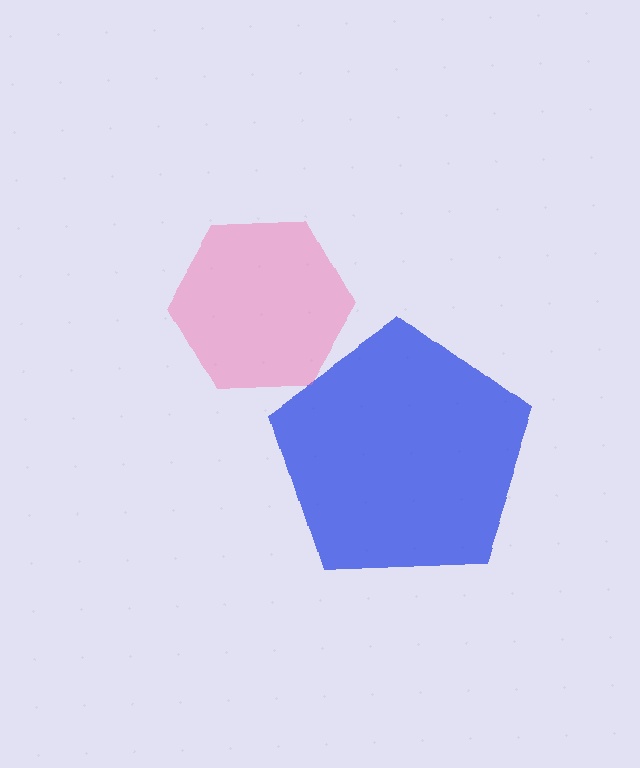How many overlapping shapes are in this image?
There are 2 overlapping shapes in the image.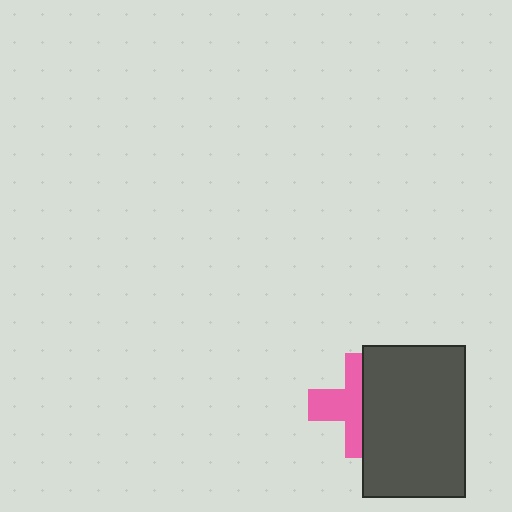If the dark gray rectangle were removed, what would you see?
You would see the complete pink cross.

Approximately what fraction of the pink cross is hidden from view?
Roughly 49% of the pink cross is hidden behind the dark gray rectangle.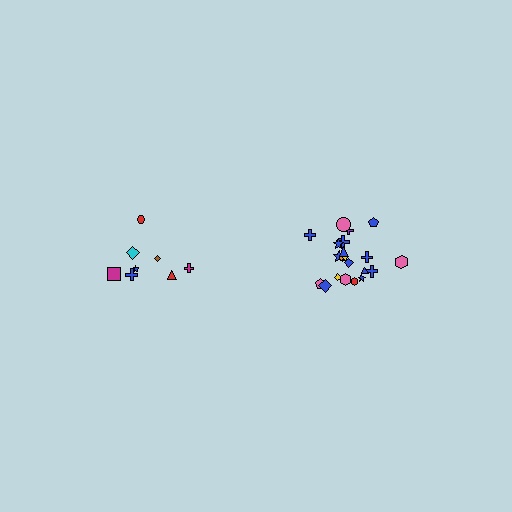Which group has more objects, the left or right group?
The right group.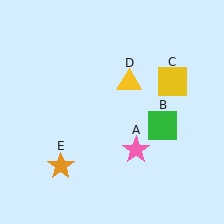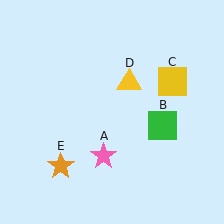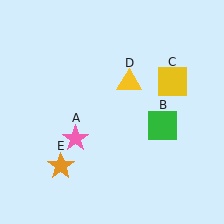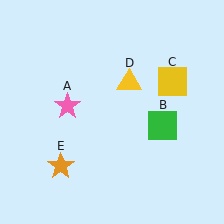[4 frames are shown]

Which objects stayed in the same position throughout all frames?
Green square (object B) and yellow square (object C) and yellow triangle (object D) and orange star (object E) remained stationary.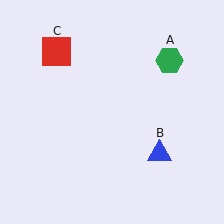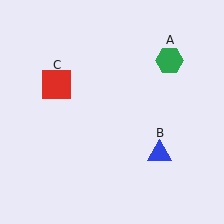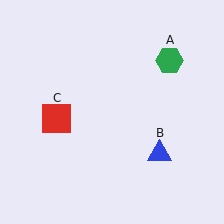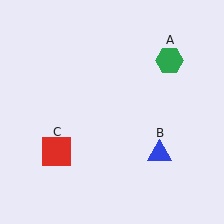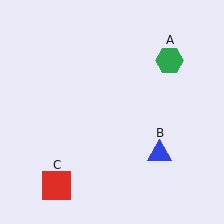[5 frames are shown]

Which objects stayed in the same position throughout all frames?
Green hexagon (object A) and blue triangle (object B) remained stationary.